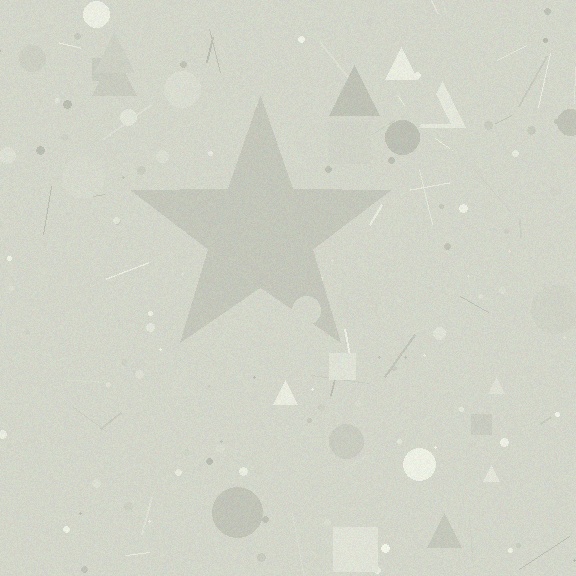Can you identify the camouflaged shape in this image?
The camouflaged shape is a star.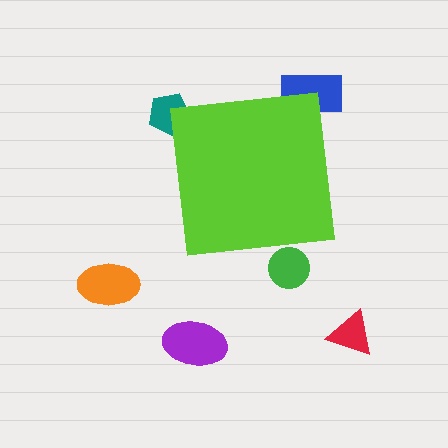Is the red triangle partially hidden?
No, the red triangle is fully visible.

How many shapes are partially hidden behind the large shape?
3 shapes are partially hidden.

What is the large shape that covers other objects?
A lime square.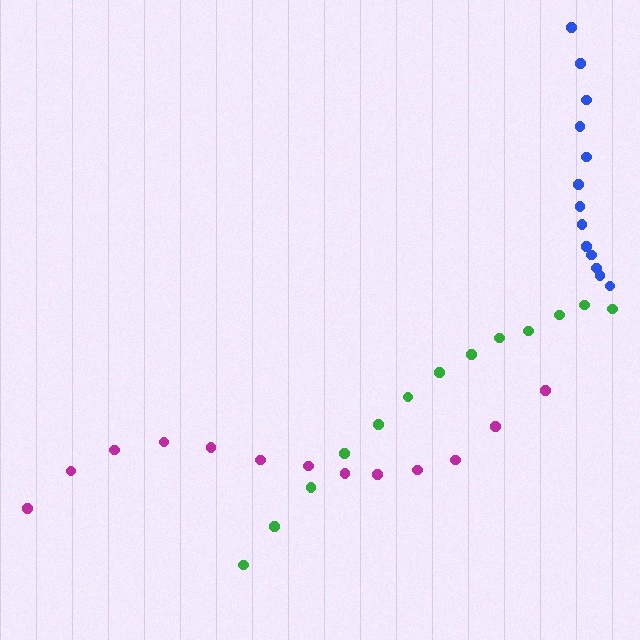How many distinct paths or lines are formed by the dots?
There are 3 distinct paths.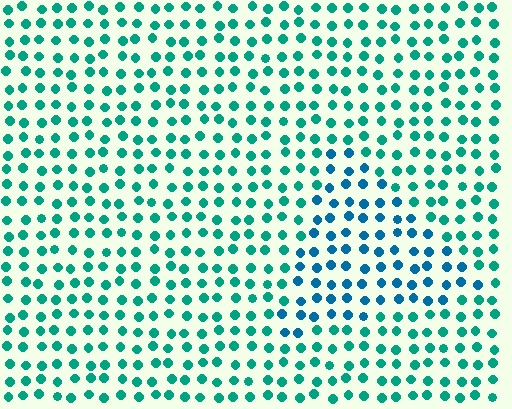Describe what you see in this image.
The image is filled with small teal elements in a uniform arrangement. A triangle-shaped region is visible where the elements are tinted to a slightly different hue, forming a subtle color boundary.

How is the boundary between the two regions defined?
The boundary is defined purely by a slight shift in hue (about 33 degrees). Spacing, size, and orientation are identical on both sides.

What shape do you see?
I see a triangle.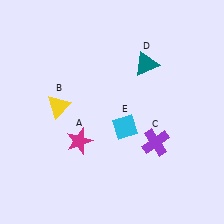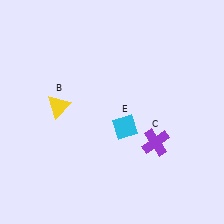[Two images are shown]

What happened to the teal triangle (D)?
The teal triangle (D) was removed in Image 2. It was in the top-right area of Image 1.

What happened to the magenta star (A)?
The magenta star (A) was removed in Image 2. It was in the bottom-left area of Image 1.